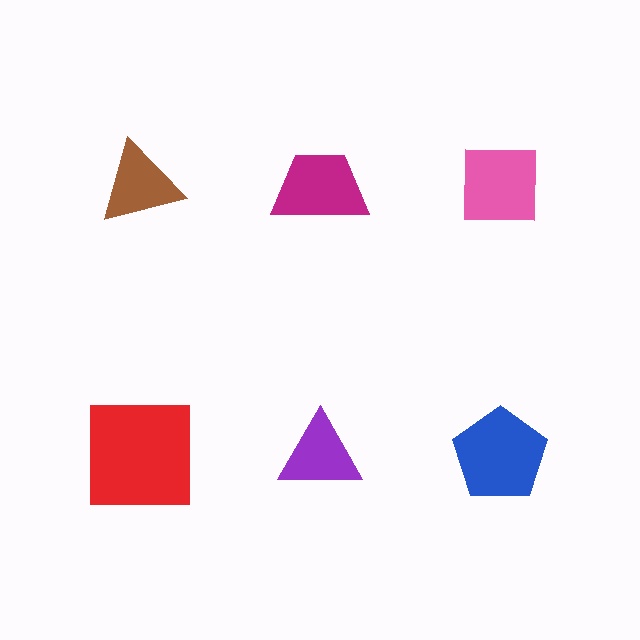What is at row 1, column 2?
A magenta trapezoid.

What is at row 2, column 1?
A red square.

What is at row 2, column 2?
A purple triangle.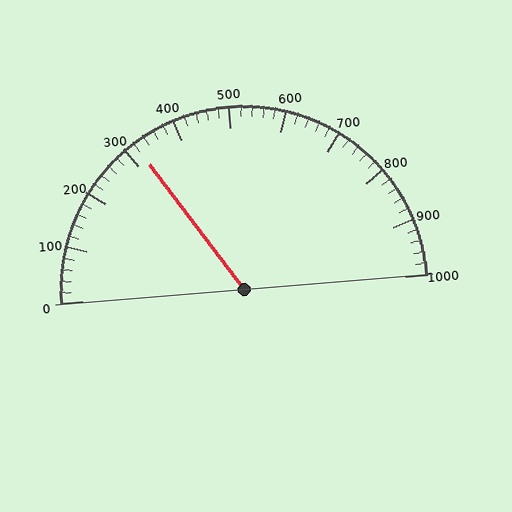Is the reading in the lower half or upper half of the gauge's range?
The reading is in the lower half of the range (0 to 1000).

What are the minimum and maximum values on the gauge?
The gauge ranges from 0 to 1000.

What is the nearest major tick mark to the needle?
The nearest major tick mark is 300.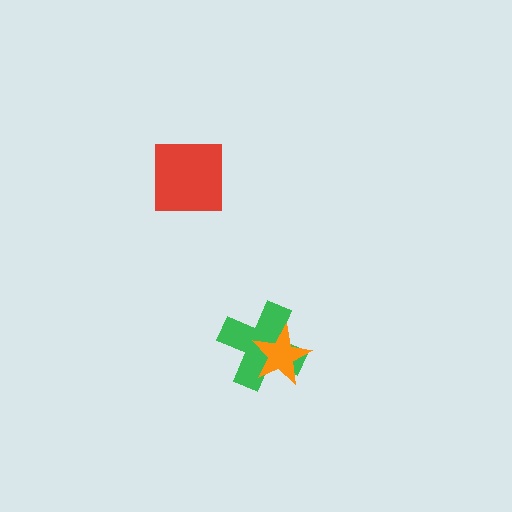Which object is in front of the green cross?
The orange star is in front of the green cross.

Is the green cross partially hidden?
Yes, it is partially covered by another shape.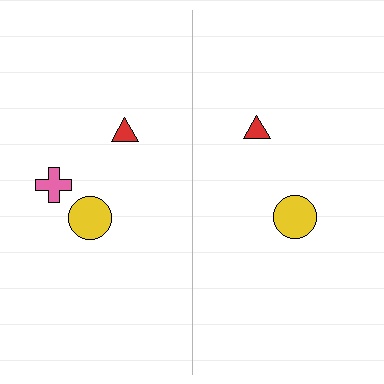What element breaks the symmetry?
A pink cross is missing from the right side.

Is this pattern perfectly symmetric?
No, the pattern is not perfectly symmetric. A pink cross is missing from the right side.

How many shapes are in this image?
There are 5 shapes in this image.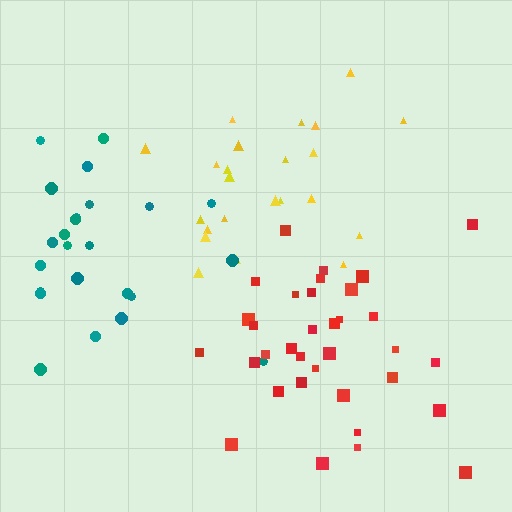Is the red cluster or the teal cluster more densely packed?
Red.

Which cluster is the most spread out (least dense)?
Yellow.